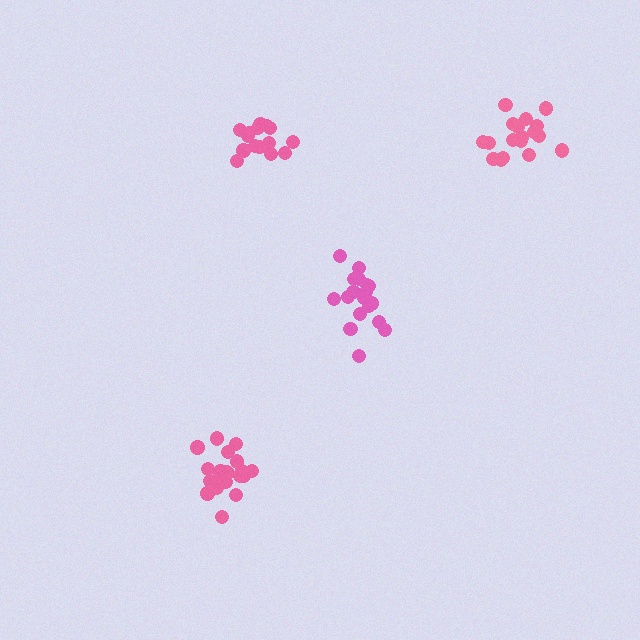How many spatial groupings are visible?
There are 4 spatial groupings.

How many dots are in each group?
Group 1: 18 dots, Group 2: 19 dots, Group 3: 20 dots, Group 4: 15 dots (72 total).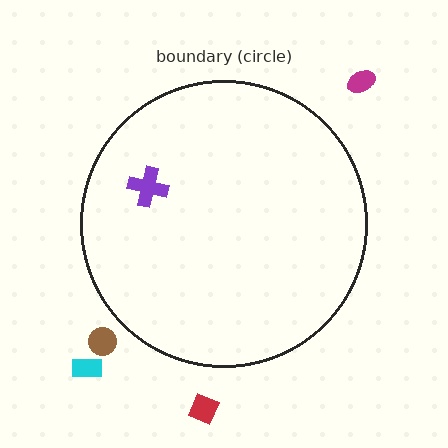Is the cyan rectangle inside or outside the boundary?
Outside.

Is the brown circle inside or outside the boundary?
Outside.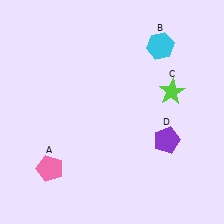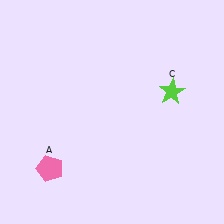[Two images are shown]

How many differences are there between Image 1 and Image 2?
There are 2 differences between the two images.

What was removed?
The cyan hexagon (B), the purple pentagon (D) were removed in Image 2.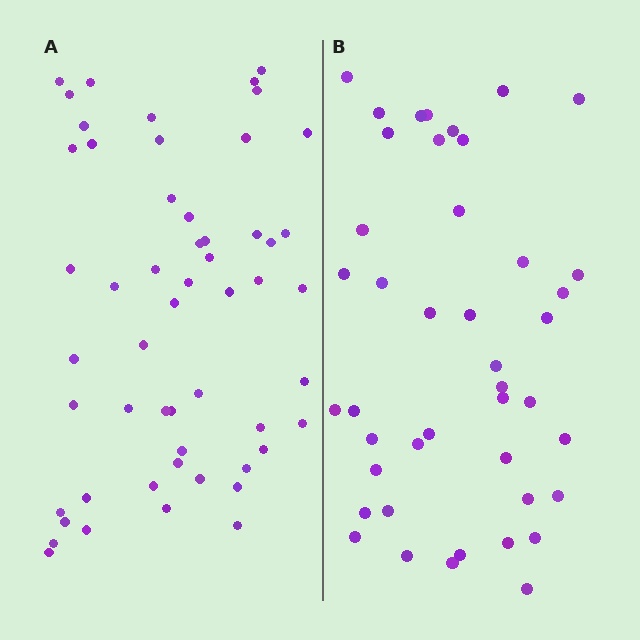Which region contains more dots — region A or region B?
Region A (the left region) has more dots.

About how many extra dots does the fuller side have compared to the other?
Region A has roughly 12 or so more dots than region B.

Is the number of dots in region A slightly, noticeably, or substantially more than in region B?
Region A has noticeably more, but not dramatically so. The ratio is roughly 1.3 to 1.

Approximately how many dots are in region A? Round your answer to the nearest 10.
About 50 dots. (The exact count is 54, which rounds to 50.)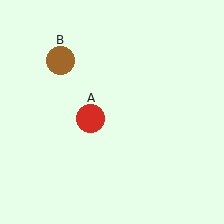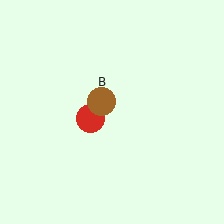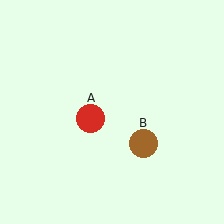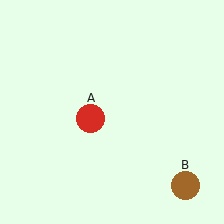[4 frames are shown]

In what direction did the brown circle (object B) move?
The brown circle (object B) moved down and to the right.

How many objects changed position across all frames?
1 object changed position: brown circle (object B).